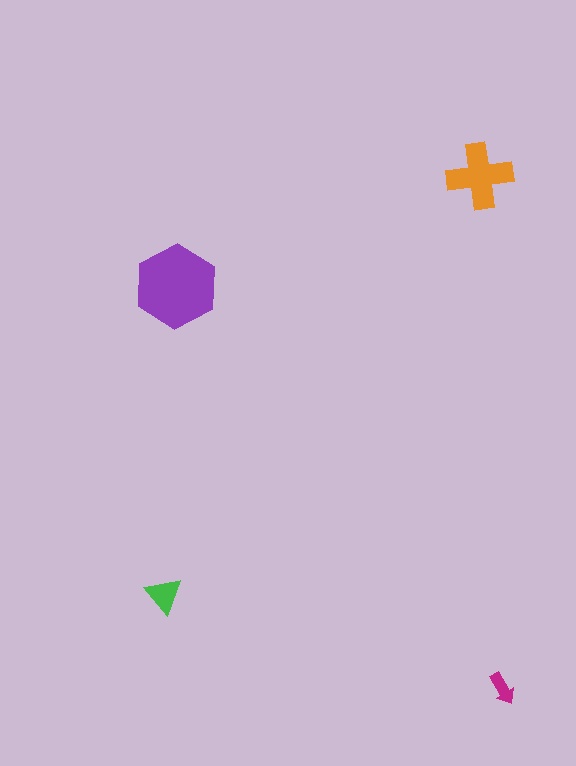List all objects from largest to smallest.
The purple hexagon, the orange cross, the green triangle, the magenta arrow.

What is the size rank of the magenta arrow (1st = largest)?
4th.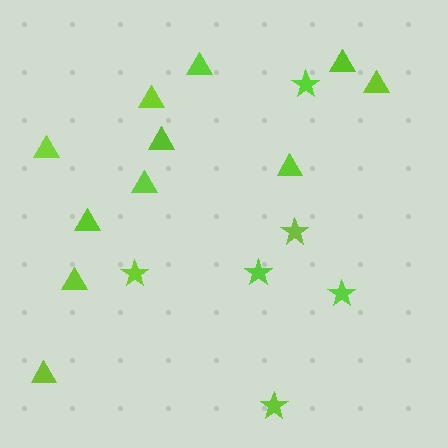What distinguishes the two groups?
There are 2 groups: one group of stars (6) and one group of triangles (11).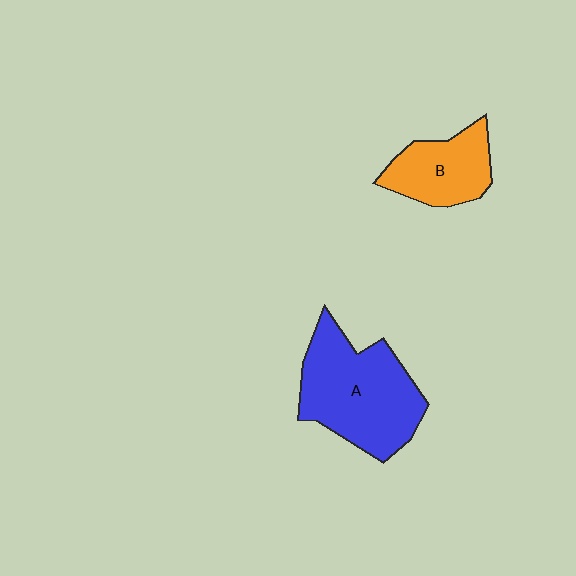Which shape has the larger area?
Shape A (blue).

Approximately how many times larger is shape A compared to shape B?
Approximately 1.8 times.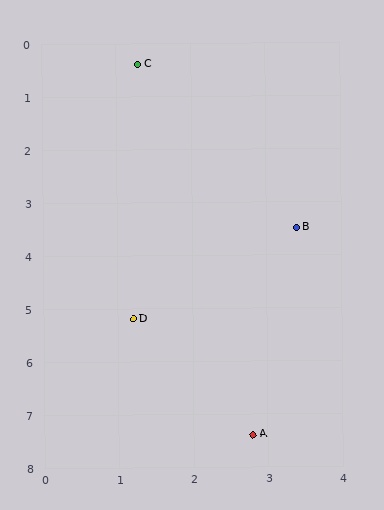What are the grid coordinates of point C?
Point C is at approximately (1.3, 0.4).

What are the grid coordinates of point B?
Point B is at approximately (3.4, 3.5).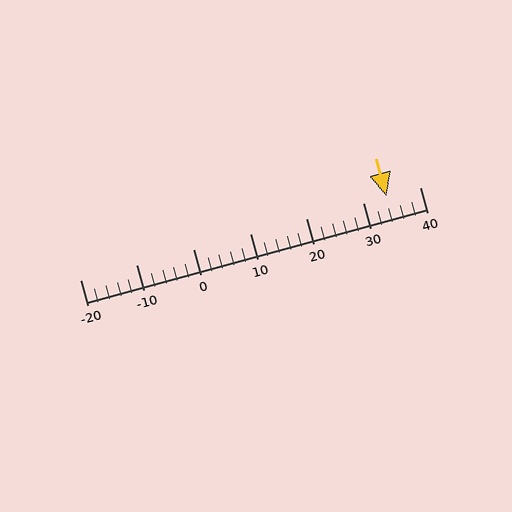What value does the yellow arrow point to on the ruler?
The yellow arrow points to approximately 34.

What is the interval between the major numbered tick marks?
The major tick marks are spaced 10 units apart.